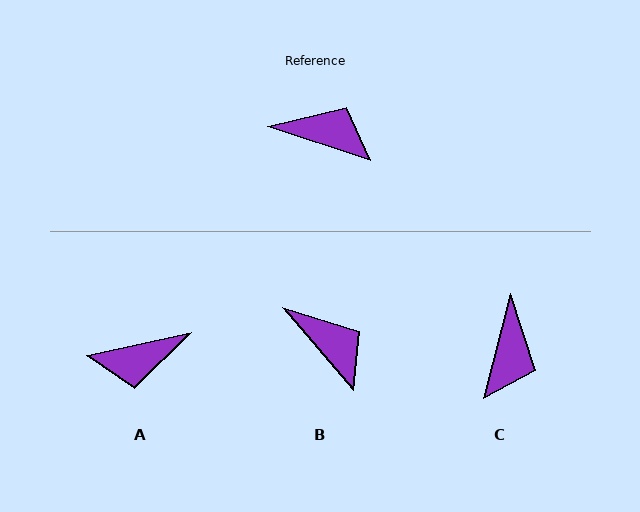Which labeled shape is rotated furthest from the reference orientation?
A, about 149 degrees away.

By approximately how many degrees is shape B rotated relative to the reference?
Approximately 31 degrees clockwise.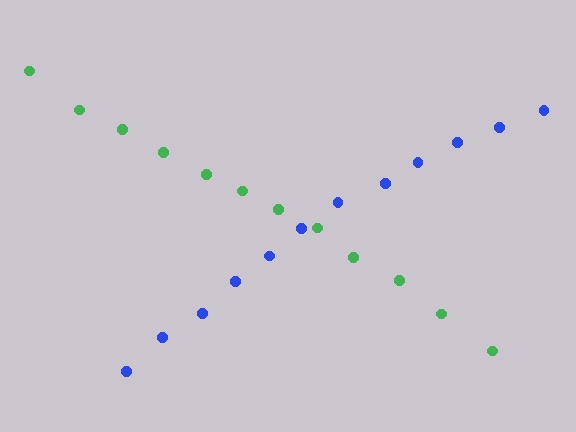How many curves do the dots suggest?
There are 2 distinct paths.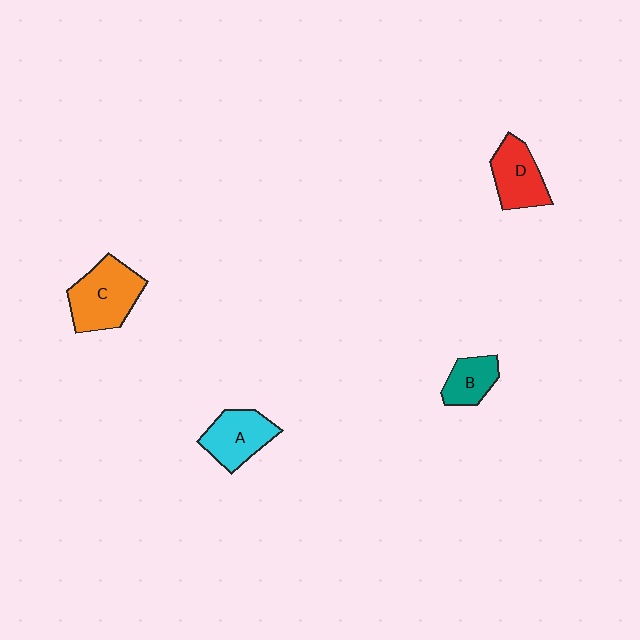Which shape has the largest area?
Shape C (orange).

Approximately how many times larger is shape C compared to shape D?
Approximately 1.3 times.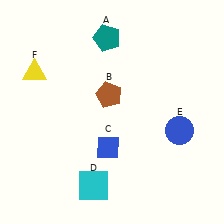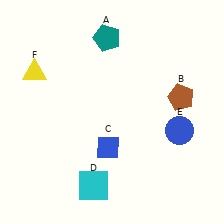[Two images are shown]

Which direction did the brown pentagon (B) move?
The brown pentagon (B) moved right.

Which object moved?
The brown pentagon (B) moved right.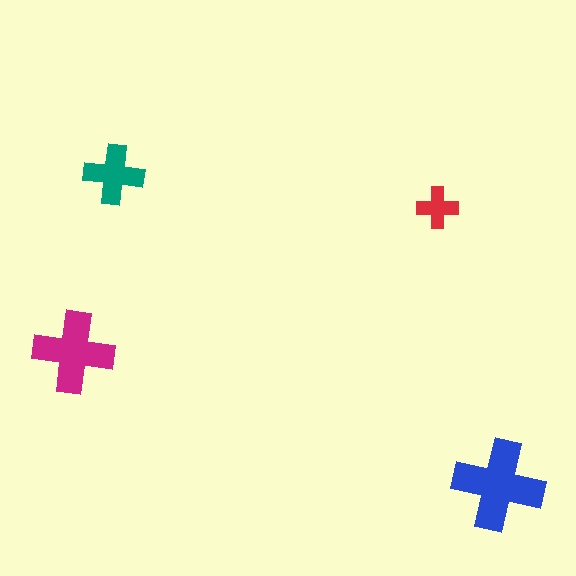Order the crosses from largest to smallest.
the blue one, the magenta one, the teal one, the red one.